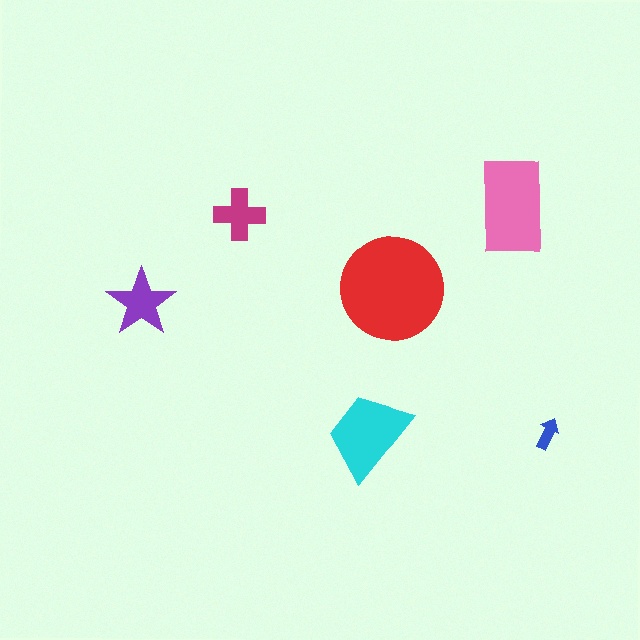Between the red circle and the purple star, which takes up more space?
The red circle.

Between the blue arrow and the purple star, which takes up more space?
The purple star.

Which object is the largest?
The red circle.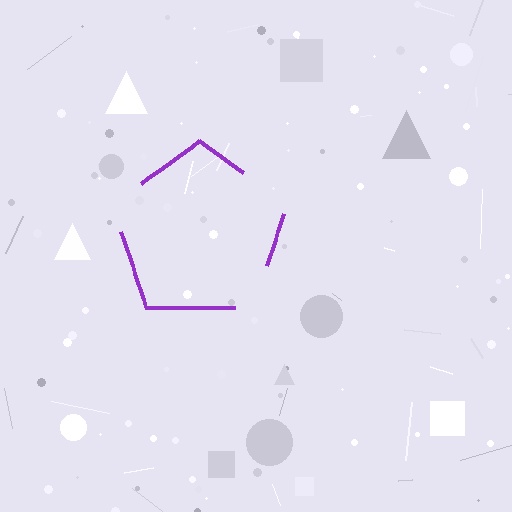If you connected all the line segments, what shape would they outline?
They would outline a pentagon.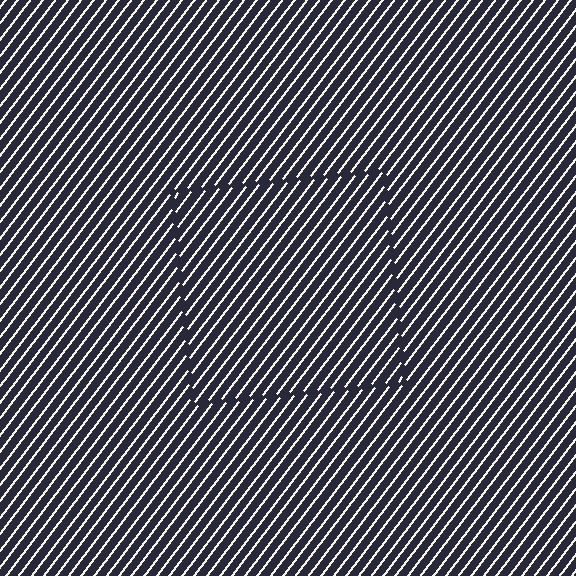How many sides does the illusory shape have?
4 sides — the line-ends trace a square.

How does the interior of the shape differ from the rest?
The interior of the shape contains the same grating, shifted by half a period — the contour is defined by the phase discontinuity where line-ends from the inner and outer gratings abut.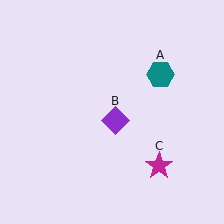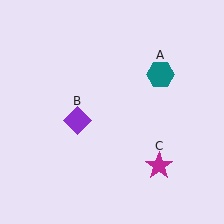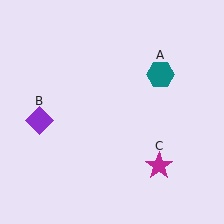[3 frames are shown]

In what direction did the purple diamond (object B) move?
The purple diamond (object B) moved left.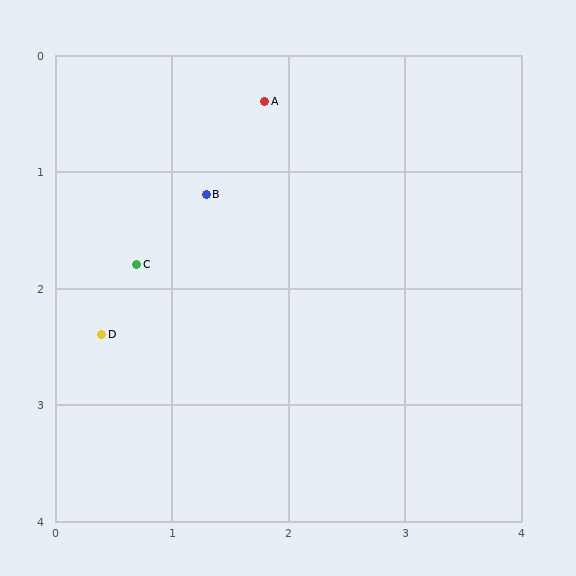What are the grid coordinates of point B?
Point B is at approximately (1.3, 1.2).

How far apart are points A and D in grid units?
Points A and D are about 2.4 grid units apart.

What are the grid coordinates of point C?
Point C is at approximately (0.7, 1.8).